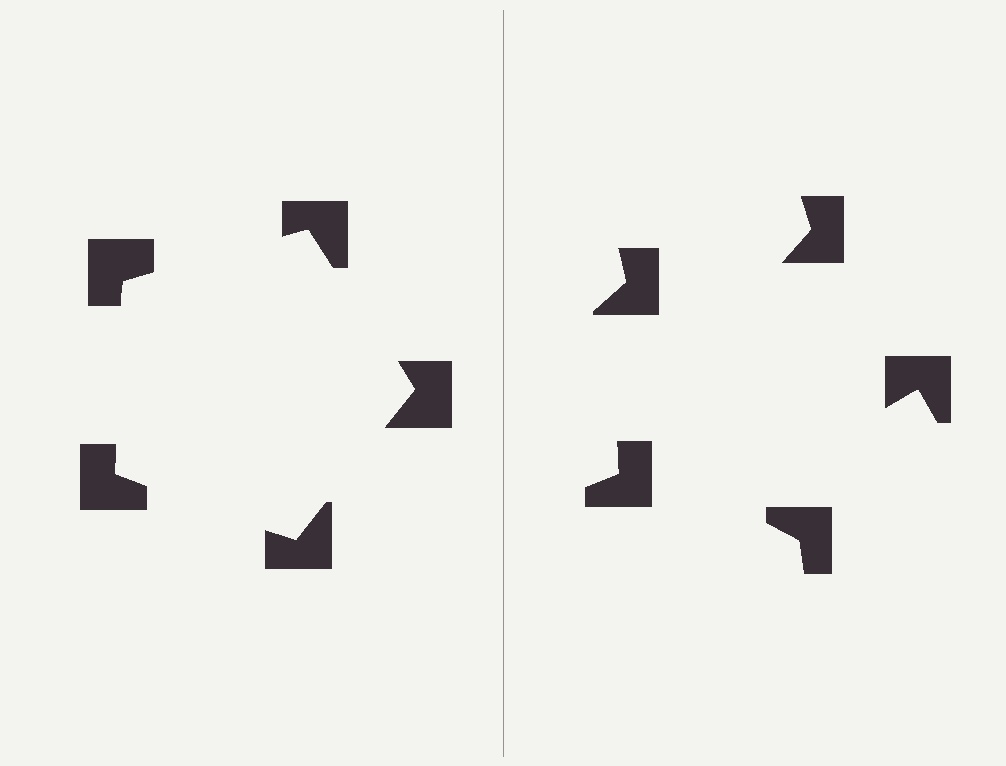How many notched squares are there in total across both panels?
10 — 5 on each side.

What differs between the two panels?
The notched squares are positioned identically on both sides; only the wedge orientations differ. On the left they align to a pentagon; on the right they are misaligned.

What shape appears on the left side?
An illusory pentagon.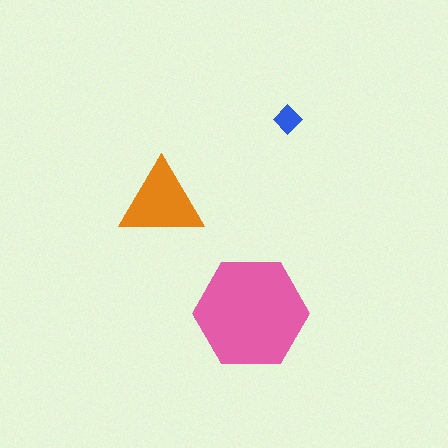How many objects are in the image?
There are 3 objects in the image.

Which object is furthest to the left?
The orange triangle is leftmost.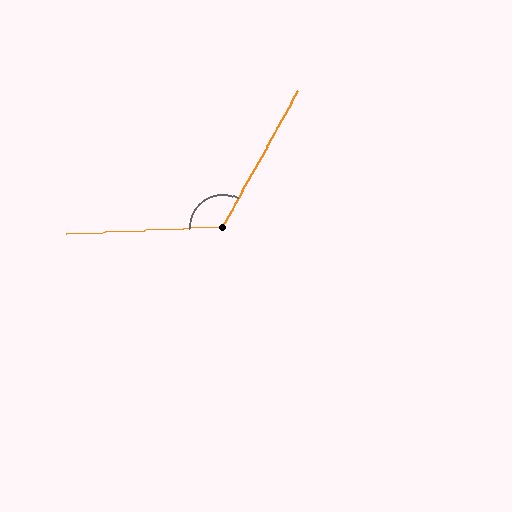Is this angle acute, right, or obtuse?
It is obtuse.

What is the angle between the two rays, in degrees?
Approximately 122 degrees.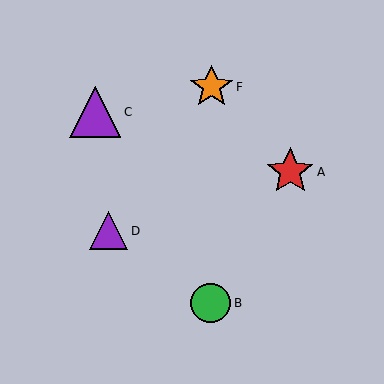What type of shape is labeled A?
Shape A is a red star.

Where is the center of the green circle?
The center of the green circle is at (211, 303).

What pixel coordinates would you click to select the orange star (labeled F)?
Click at (212, 87) to select the orange star F.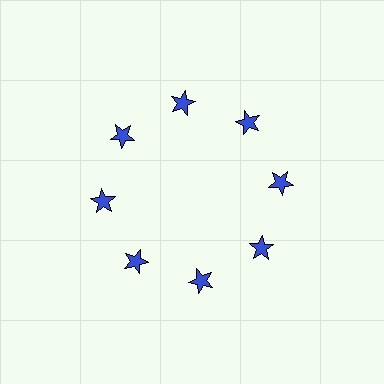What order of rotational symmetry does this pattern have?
This pattern has 8-fold rotational symmetry.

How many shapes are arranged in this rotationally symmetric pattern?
There are 8 shapes, arranged in 8 groups of 1.